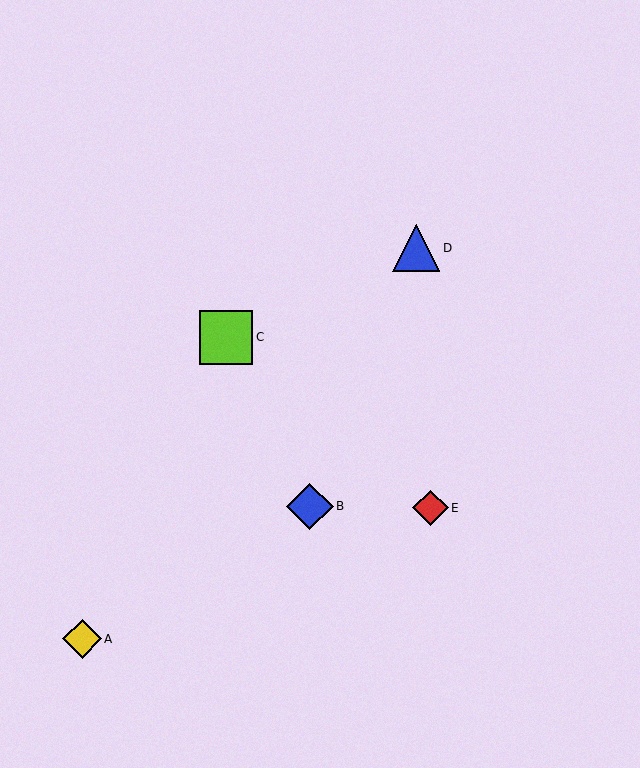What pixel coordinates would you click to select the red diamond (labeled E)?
Click at (430, 508) to select the red diamond E.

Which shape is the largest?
The lime square (labeled C) is the largest.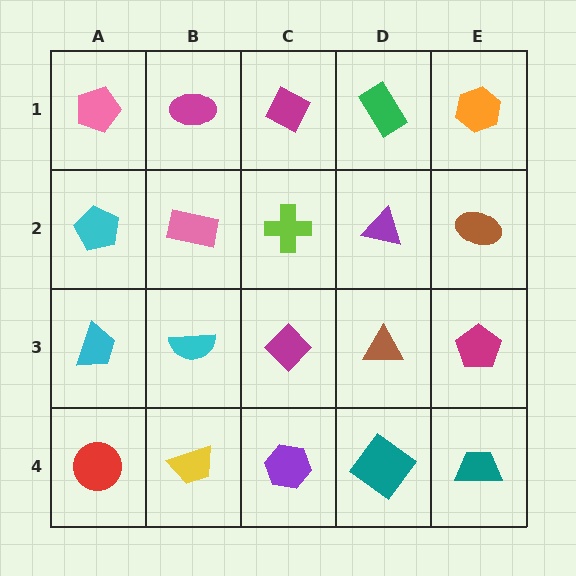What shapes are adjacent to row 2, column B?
A magenta ellipse (row 1, column B), a cyan semicircle (row 3, column B), a cyan pentagon (row 2, column A), a lime cross (row 2, column C).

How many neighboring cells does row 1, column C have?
3.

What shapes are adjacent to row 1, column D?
A purple triangle (row 2, column D), a magenta diamond (row 1, column C), an orange hexagon (row 1, column E).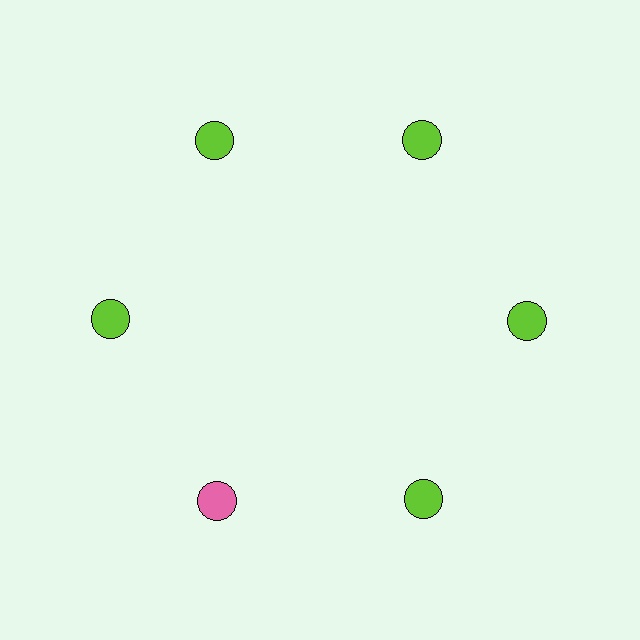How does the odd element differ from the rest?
It has a different color: pink instead of lime.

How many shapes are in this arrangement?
There are 6 shapes arranged in a ring pattern.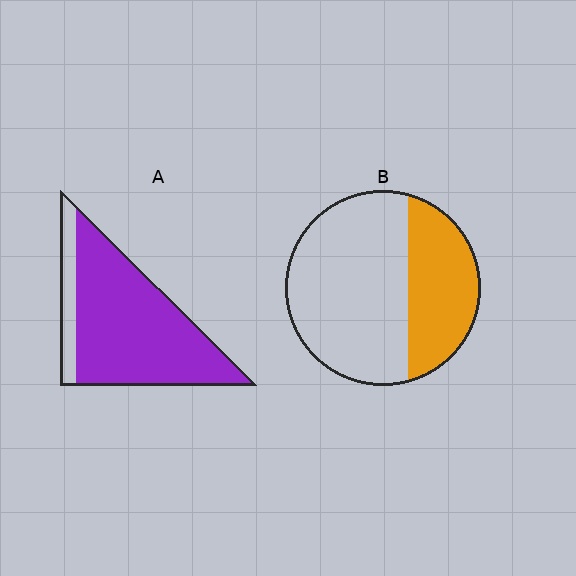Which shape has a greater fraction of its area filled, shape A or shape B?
Shape A.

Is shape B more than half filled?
No.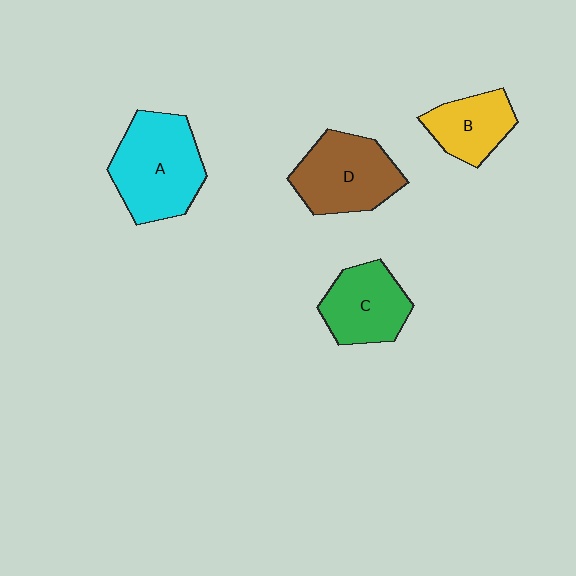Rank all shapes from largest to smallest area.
From largest to smallest: A (cyan), D (brown), C (green), B (yellow).